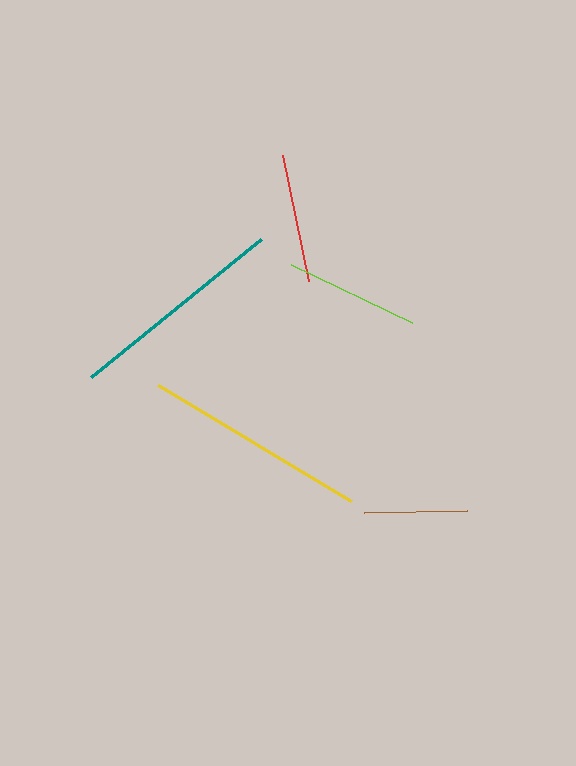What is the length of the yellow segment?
The yellow segment is approximately 225 pixels long.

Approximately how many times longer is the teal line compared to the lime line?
The teal line is approximately 1.6 times the length of the lime line.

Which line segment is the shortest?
The brown line is the shortest at approximately 103 pixels.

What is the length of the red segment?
The red segment is approximately 128 pixels long.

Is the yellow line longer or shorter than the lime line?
The yellow line is longer than the lime line.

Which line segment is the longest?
The yellow line is the longest at approximately 225 pixels.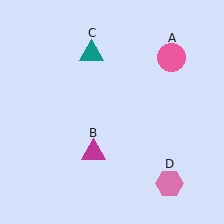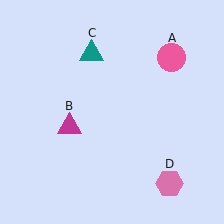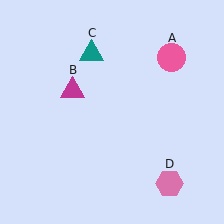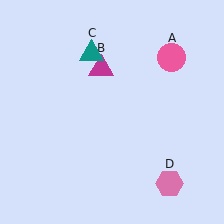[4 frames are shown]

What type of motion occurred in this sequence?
The magenta triangle (object B) rotated clockwise around the center of the scene.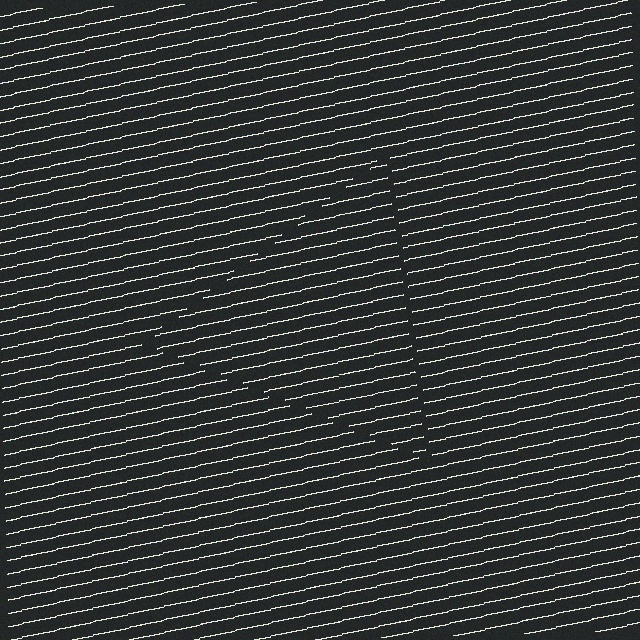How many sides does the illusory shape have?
3 sides — the line-ends trace a triangle.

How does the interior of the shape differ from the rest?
The interior of the shape contains the same grating, shifted by half a period — the contour is defined by the phase discontinuity where line-ends from the inner and outer gratings abut.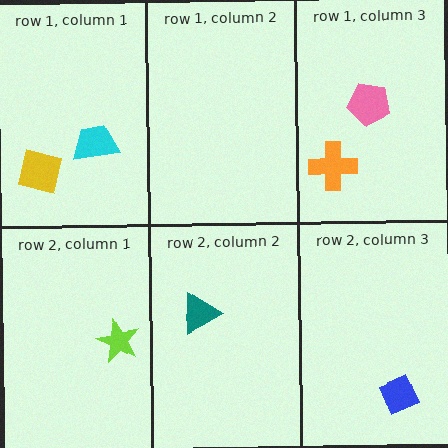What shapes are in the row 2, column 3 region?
The blue diamond.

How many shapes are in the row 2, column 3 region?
1.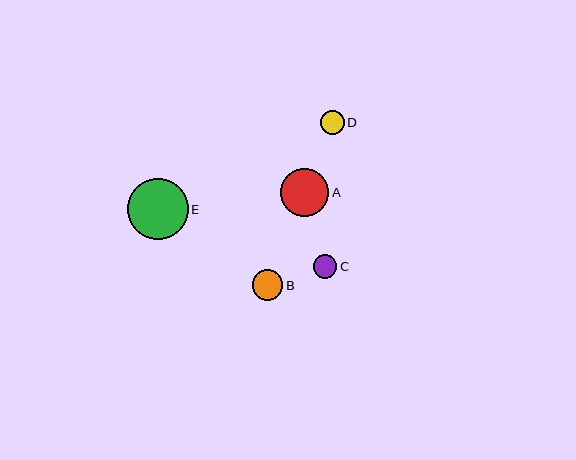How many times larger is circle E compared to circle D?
Circle E is approximately 2.5 times the size of circle D.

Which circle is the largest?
Circle E is the largest with a size of approximately 61 pixels.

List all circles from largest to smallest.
From largest to smallest: E, A, B, D, C.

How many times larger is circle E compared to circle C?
Circle E is approximately 2.6 times the size of circle C.